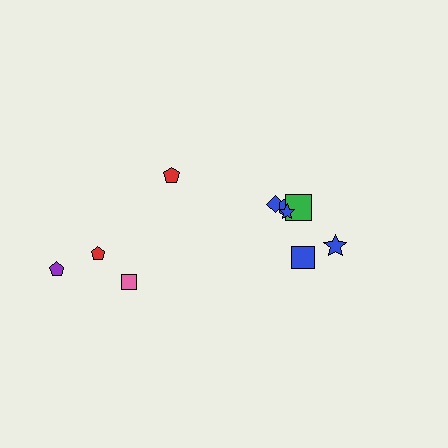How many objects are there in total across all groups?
There are 10 objects.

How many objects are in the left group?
There are 4 objects.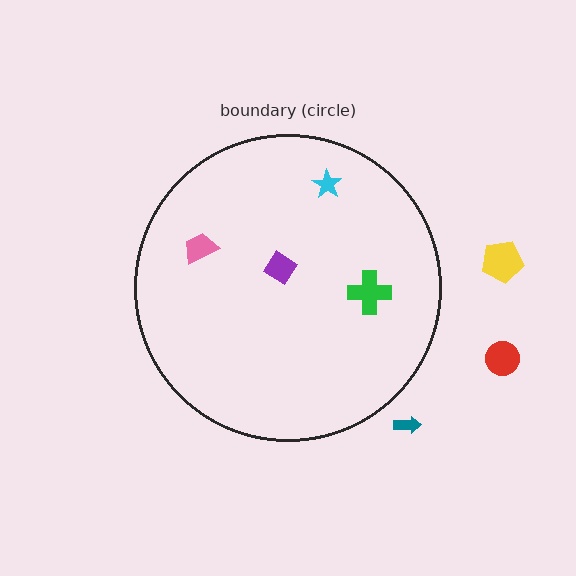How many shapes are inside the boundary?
4 inside, 3 outside.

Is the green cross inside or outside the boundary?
Inside.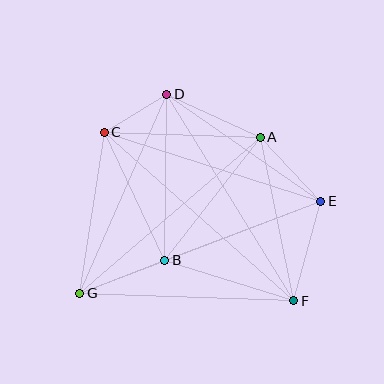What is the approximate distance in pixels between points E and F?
The distance between E and F is approximately 103 pixels.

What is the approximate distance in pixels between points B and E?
The distance between B and E is approximately 167 pixels.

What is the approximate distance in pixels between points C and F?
The distance between C and F is approximately 253 pixels.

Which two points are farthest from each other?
Points E and G are farthest from each other.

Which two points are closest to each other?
Points C and D are closest to each other.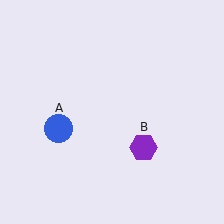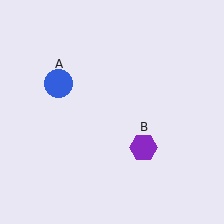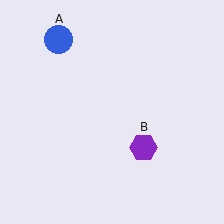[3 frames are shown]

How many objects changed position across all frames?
1 object changed position: blue circle (object A).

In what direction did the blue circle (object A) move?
The blue circle (object A) moved up.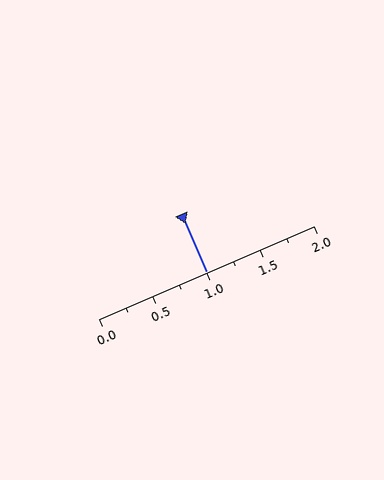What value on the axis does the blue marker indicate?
The marker indicates approximately 1.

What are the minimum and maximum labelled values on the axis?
The axis runs from 0.0 to 2.0.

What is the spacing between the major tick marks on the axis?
The major ticks are spaced 0.5 apart.